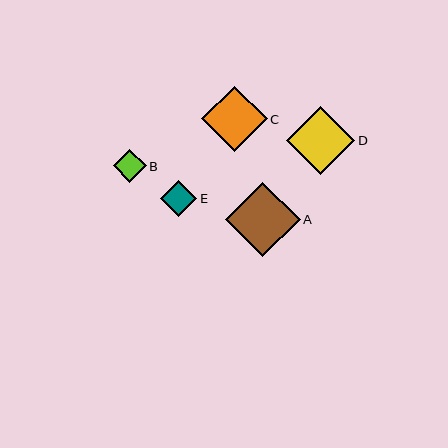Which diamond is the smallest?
Diamond B is the smallest with a size of approximately 33 pixels.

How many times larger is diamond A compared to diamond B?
Diamond A is approximately 2.3 times the size of diamond B.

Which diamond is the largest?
Diamond A is the largest with a size of approximately 75 pixels.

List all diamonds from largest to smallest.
From largest to smallest: A, D, C, E, B.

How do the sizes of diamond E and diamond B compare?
Diamond E and diamond B are approximately the same size.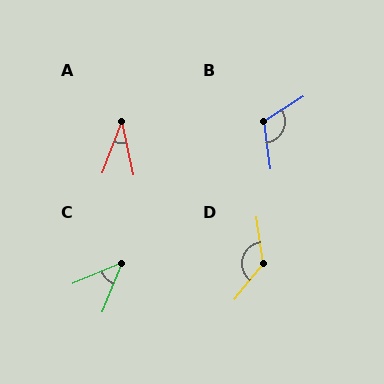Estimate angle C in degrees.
Approximately 46 degrees.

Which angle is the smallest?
A, at approximately 33 degrees.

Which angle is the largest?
D, at approximately 133 degrees.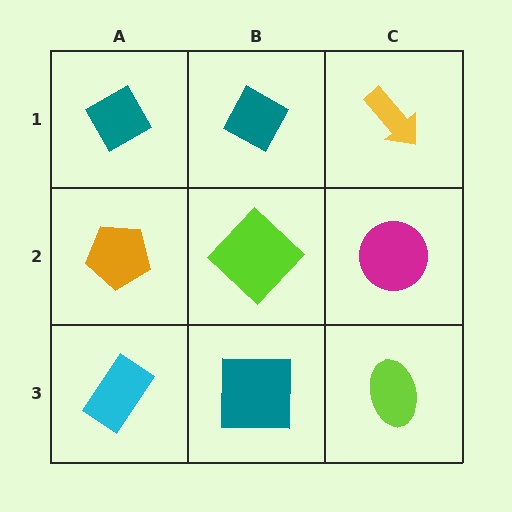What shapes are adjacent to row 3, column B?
A lime diamond (row 2, column B), a cyan rectangle (row 3, column A), a lime ellipse (row 3, column C).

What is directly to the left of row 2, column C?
A lime diamond.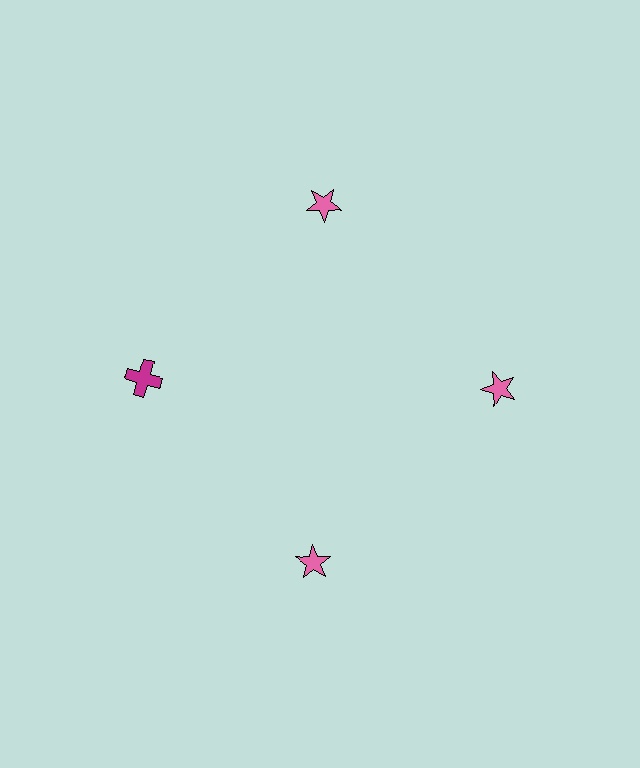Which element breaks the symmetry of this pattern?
The magenta cross at roughly the 9 o'clock position breaks the symmetry. All other shapes are pink stars.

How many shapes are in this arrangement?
There are 4 shapes arranged in a ring pattern.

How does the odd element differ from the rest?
It differs in both color (magenta instead of pink) and shape (cross instead of star).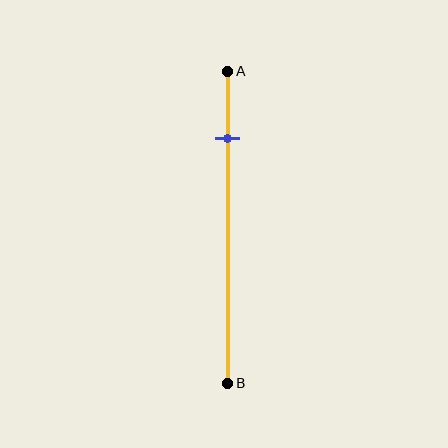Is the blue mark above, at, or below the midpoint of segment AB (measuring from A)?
The blue mark is above the midpoint of segment AB.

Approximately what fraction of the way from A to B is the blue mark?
The blue mark is approximately 20% of the way from A to B.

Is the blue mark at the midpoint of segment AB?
No, the mark is at about 20% from A, not at the 50% midpoint.